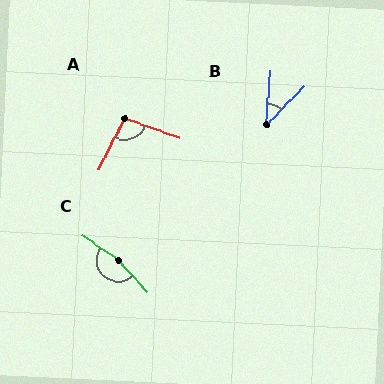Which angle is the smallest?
B, at approximately 41 degrees.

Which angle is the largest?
C, at approximately 167 degrees.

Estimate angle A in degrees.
Approximately 96 degrees.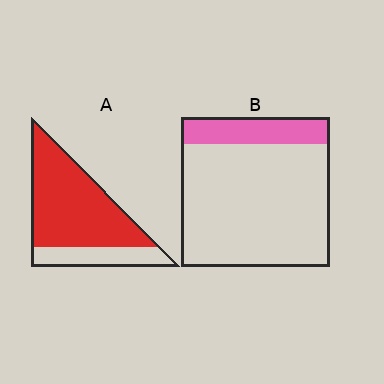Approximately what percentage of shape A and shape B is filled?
A is approximately 75% and B is approximately 20%.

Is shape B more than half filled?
No.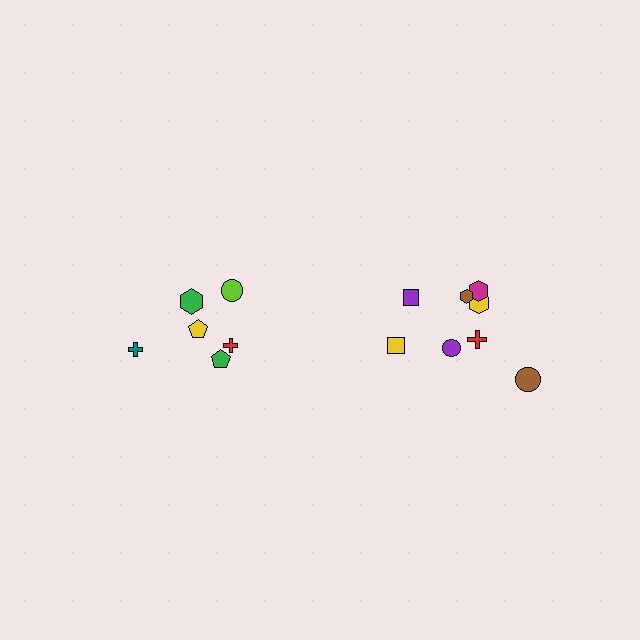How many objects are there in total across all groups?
There are 14 objects.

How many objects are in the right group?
There are 8 objects.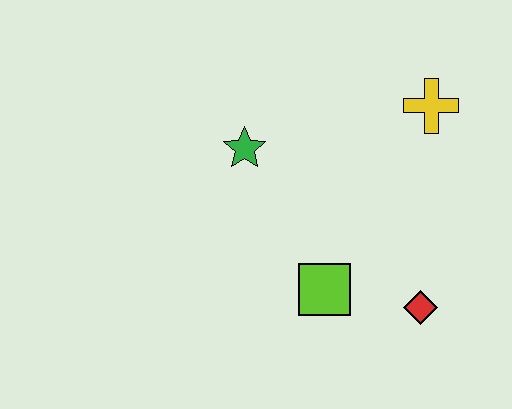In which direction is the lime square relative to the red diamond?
The lime square is to the left of the red diamond.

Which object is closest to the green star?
The lime square is closest to the green star.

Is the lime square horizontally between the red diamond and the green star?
Yes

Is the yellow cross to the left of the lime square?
No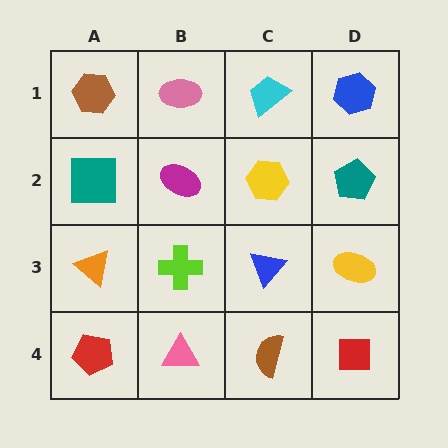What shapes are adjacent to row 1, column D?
A teal pentagon (row 2, column D), a cyan trapezoid (row 1, column C).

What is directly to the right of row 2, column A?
A magenta ellipse.